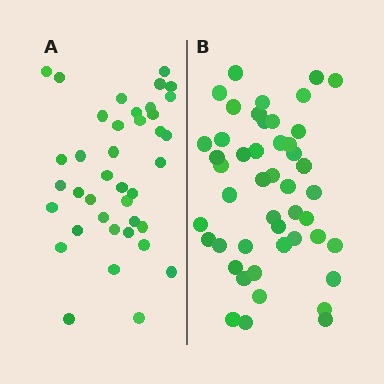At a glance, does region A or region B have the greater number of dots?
Region B (the right region) has more dots.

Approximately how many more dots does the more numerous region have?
Region B has roughly 8 or so more dots than region A.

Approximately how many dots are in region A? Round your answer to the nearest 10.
About 40 dots. (The exact count is 39, which rounds to 40.)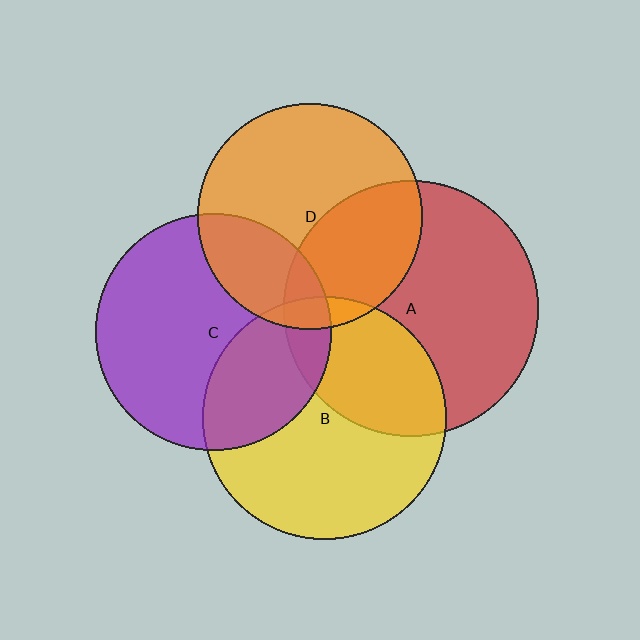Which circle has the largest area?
Circle A (red).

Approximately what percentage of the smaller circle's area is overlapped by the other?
Approximately 30%.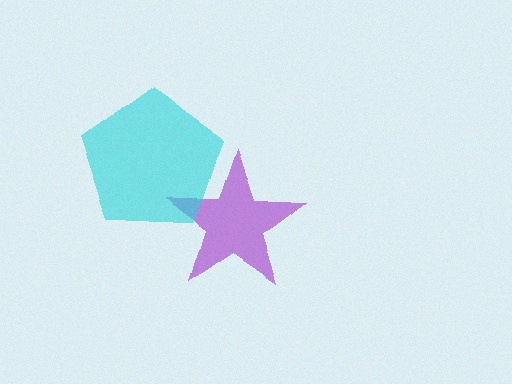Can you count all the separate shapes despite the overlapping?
Yes, there are 2 separate shapes.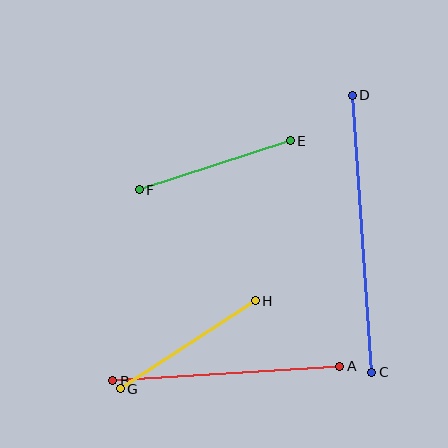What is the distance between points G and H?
The distance is approximately 161 pixels.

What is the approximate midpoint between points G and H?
The midpoint is at approximately (188, 345) pixels.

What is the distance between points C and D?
The distance is approximately 278 pixels.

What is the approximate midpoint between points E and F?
The midpoint is at approximately (215, 165) pixels.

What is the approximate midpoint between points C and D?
The midpoint is at approximately (362, 234) pixels.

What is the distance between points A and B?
The distance is approximately 228 pixels.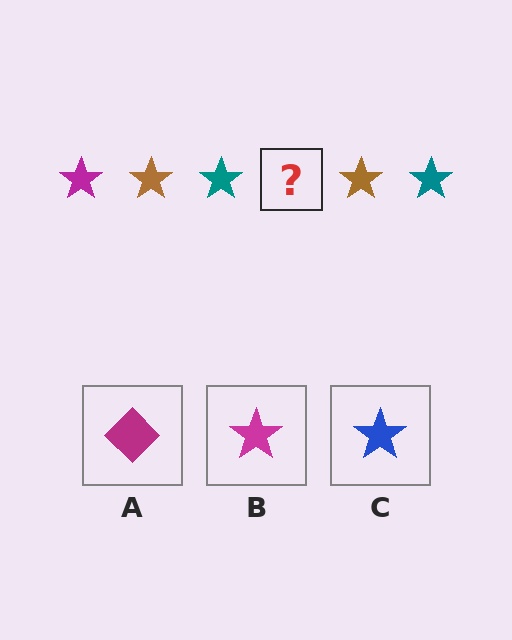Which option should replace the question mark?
Option B.